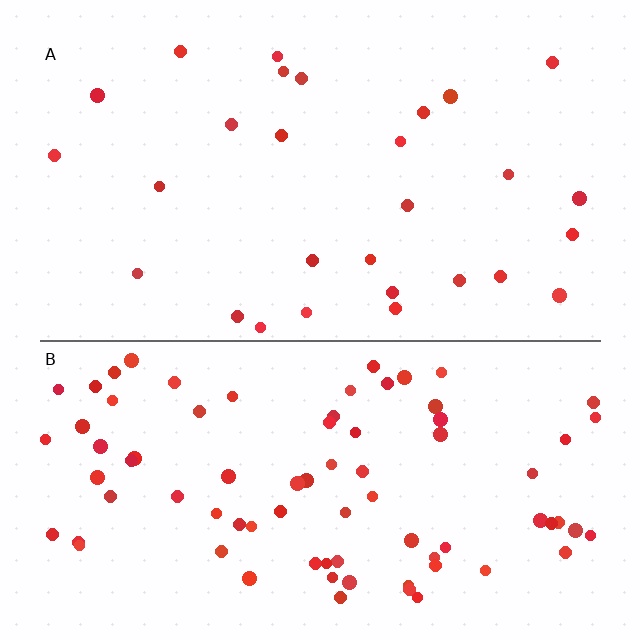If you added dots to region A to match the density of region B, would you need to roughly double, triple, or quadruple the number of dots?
Approximately triple.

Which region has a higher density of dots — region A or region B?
B (the bottom).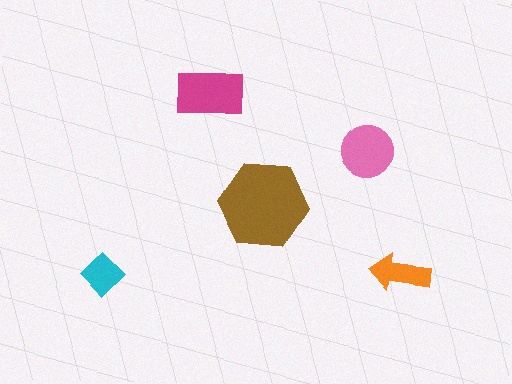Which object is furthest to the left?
The cyan diamond is leftmost.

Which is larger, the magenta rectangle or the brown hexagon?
The brown hexagon.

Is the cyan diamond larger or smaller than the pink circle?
Smaller.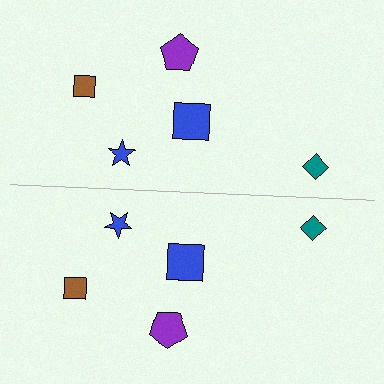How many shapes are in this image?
There are 10 shapes in this image.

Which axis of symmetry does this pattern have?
The pattern has a horizontal axis of symmetry running through the center of the image.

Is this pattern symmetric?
Yes, this pattern has bilateral (reflection) symmetry.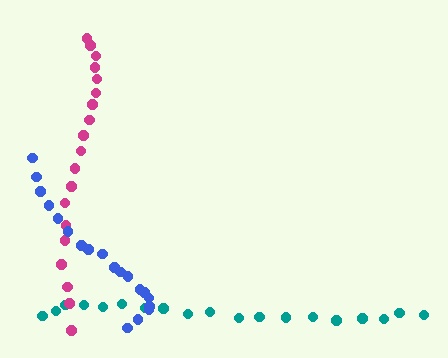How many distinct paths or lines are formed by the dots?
There are 3 distinct paths.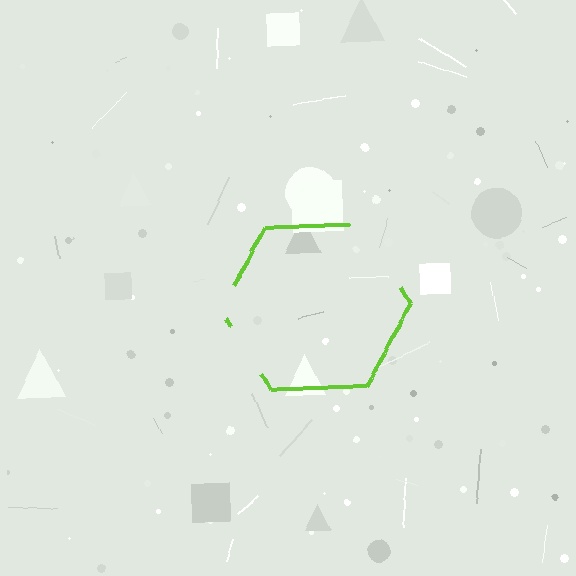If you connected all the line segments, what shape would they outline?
They would outline a hexagon.